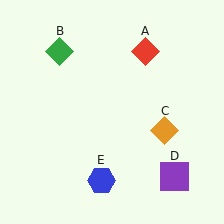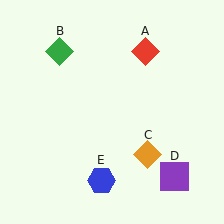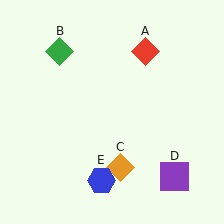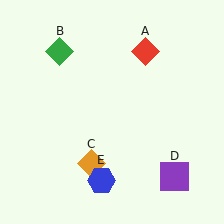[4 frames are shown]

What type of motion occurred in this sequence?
The orange diamond (object C) rotated clockwise around the center of the scene.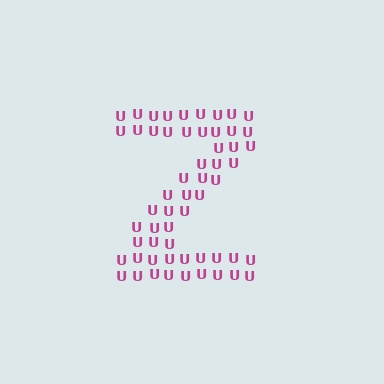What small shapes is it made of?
It is made of small letter U's.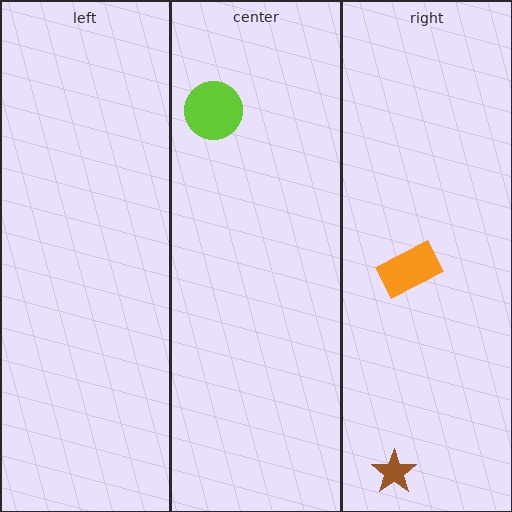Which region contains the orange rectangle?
The right region.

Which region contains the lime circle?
The center region.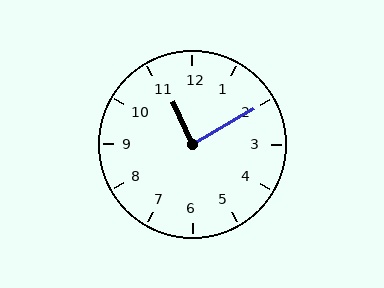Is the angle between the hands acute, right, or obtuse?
It is right.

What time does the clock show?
11:10.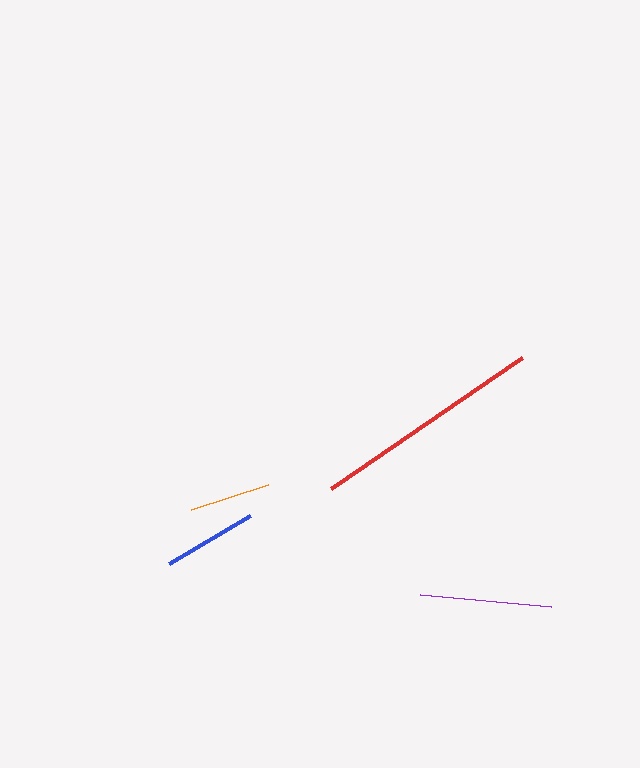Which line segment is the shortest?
The orange line is the shortest at approximately 81 pixels.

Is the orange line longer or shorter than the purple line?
The purple line is longer than the orange line.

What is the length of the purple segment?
The purple segment is approximately 132 pixels long.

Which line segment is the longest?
The red line is the longest at approximately 231 pixels.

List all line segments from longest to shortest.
From longest to shortest: red, purple, blue, orange.